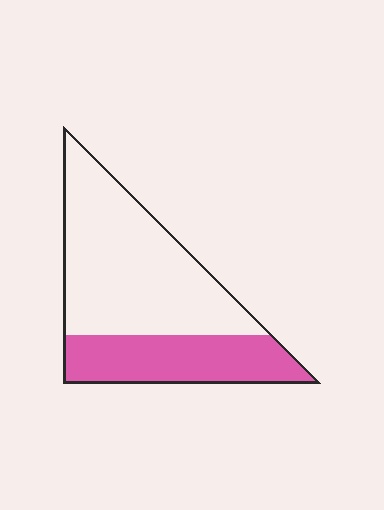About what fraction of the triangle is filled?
About one third (1/3).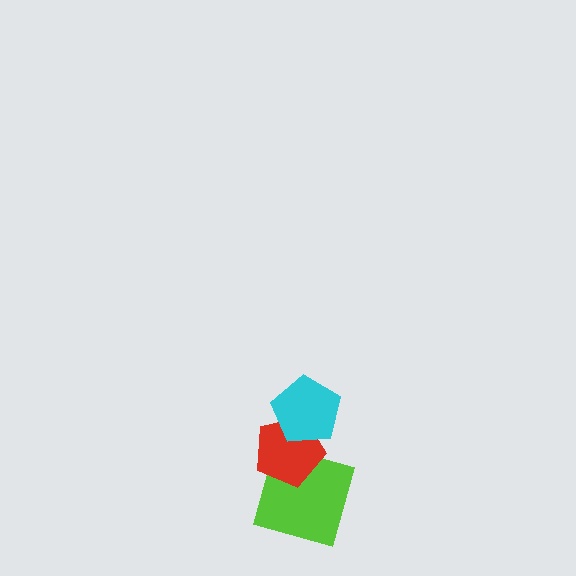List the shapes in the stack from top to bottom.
From top to bottom: the cyan pentagon, the red pentagon, the lime square.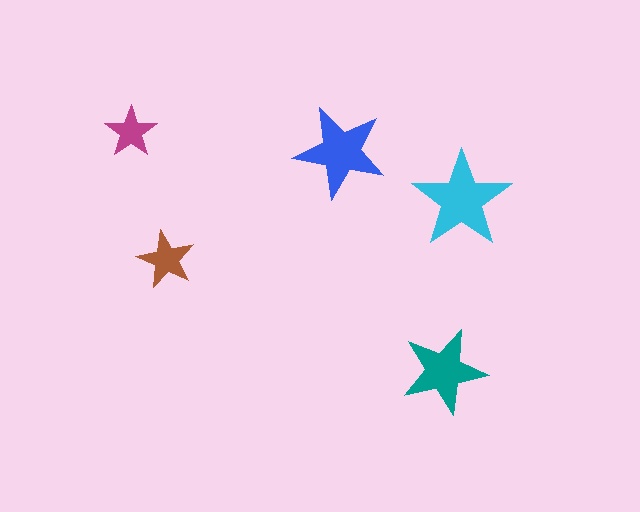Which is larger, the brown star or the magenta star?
The brown one.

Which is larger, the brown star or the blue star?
The blue one.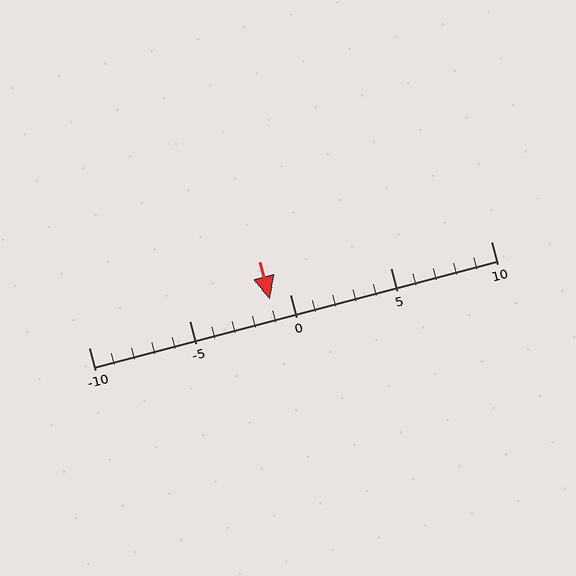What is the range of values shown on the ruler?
The ruler shows values from -10 to 10.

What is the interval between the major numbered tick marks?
The major tick marks are spaced 5 units apart.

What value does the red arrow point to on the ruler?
The red arrow points to approximately -1.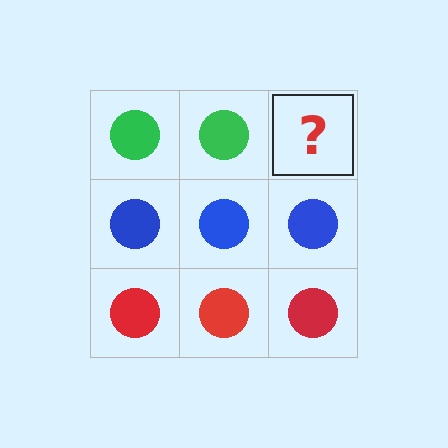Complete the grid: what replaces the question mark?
The question mark should be replaced with a green circle.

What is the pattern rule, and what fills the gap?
The rule is that each row has a consistent color. The gap should be filled with a green circle.